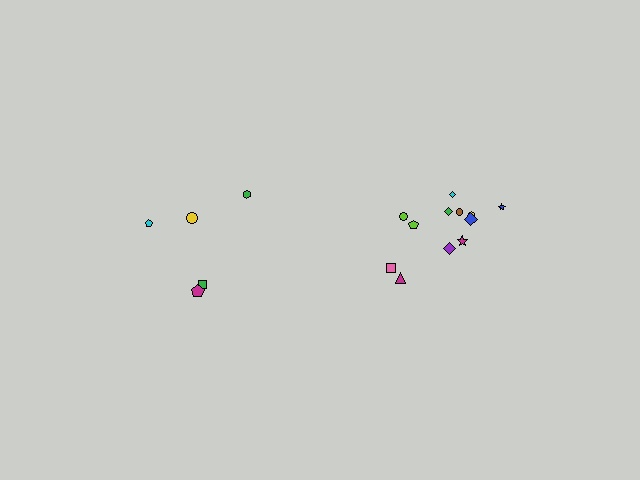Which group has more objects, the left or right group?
The right group.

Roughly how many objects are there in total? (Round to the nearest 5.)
Roughly 15 objects in total.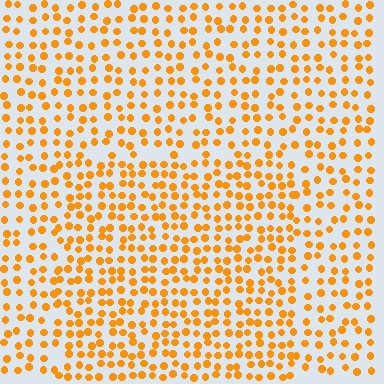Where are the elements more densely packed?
The elements are more densely packed inside the rectangle boundary.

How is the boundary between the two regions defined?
The boundary is defined by a change in element density (approximately 1.4x ratio). All elements are the same color, size, and shape.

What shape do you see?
I see a rectangle.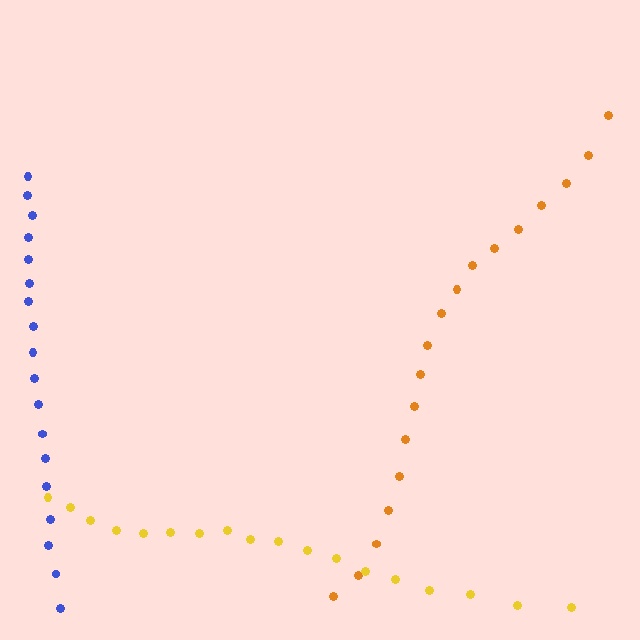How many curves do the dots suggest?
There are 3 distinct paths.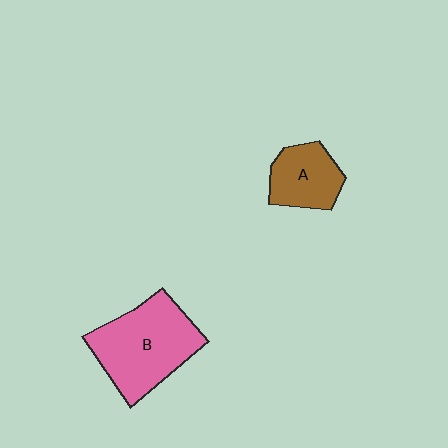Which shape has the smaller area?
Shape A (brown).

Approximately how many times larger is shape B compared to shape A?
Approximately 1.9 times.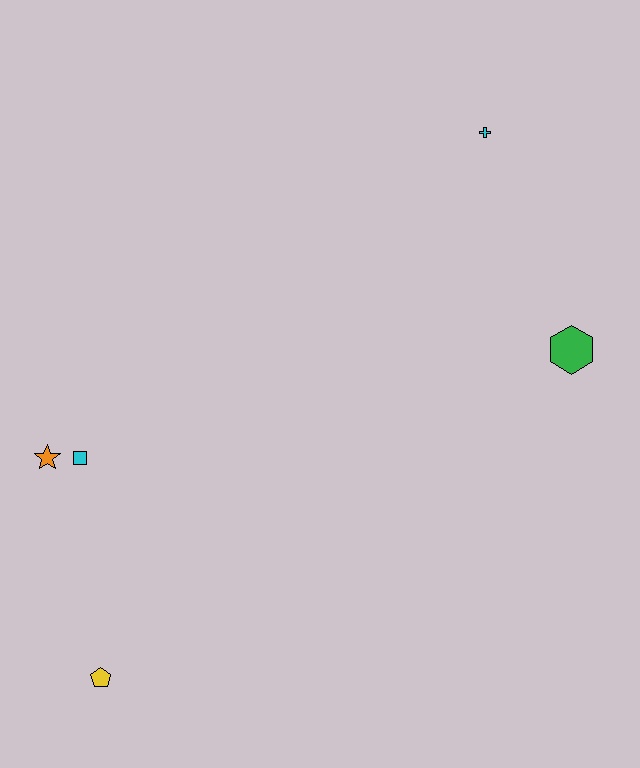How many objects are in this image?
There are 5 objects.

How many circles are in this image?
There are no circles.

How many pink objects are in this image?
There are no pink objects.